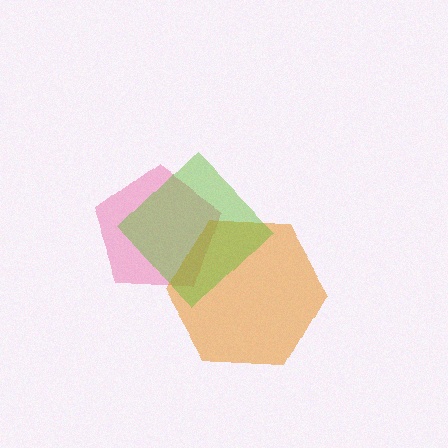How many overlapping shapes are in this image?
There are 3 overlapping shapes in the image.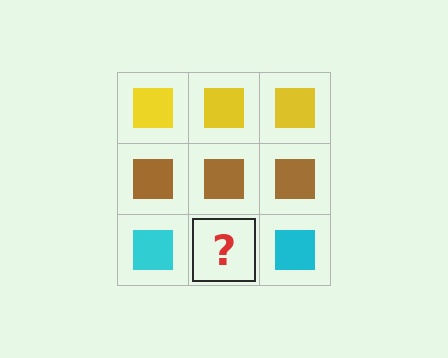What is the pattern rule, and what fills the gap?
The rule is that each row has a consistent color. The gap should be filled with a cyan square.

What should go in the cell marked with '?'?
The missing cell should contain a cyan square.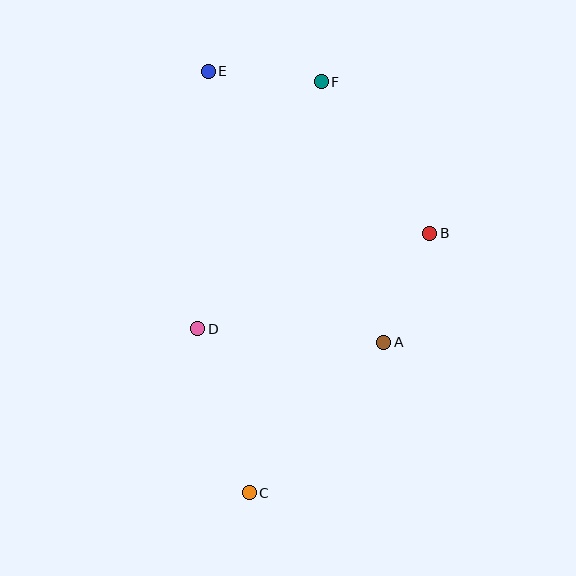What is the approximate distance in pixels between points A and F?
The distance between A and F is approximately 268 pixels.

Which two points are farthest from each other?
Points C and E are farthest from each other.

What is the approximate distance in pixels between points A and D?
The distance between A and D is approximately 187 pixels.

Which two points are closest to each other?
Points E and F are closest to each other.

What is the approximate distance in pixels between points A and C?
The distance between A and C is approximately 202 pixels.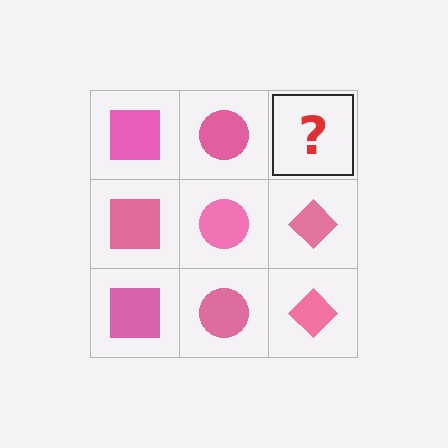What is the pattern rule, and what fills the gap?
The rule is that each column has a consistent shape. The gap should be filled with a pink diamond.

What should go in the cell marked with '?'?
The missing cell should contain a pink diamond.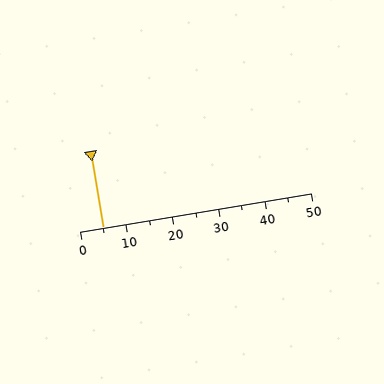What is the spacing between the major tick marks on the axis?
The major ticks are spaced 10 apart.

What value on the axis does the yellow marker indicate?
The marker indicates approximately 5.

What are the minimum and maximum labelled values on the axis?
The axis runs from 0 to 50.